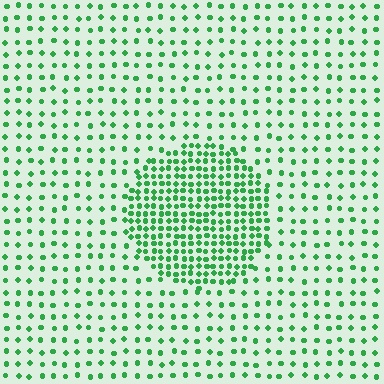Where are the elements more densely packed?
The elements are more densely packed inside the circle boundary.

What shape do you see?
I see a circle.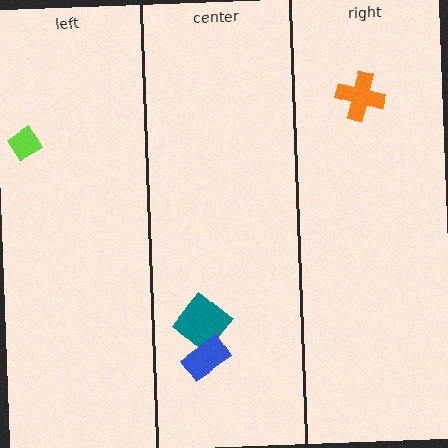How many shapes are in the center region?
2.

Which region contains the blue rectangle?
The center region.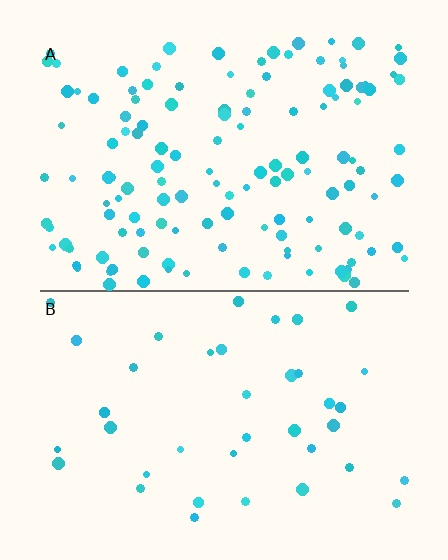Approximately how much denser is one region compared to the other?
Approximately 3.4× — region A over region B.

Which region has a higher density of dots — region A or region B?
A (the top).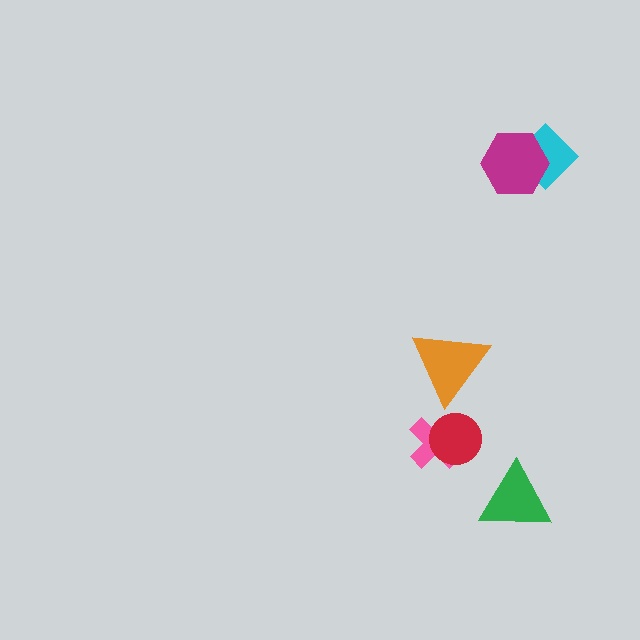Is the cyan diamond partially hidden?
Yes, it is partially covered by another shape.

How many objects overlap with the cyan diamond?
1 object overlaps with the cyan diamond.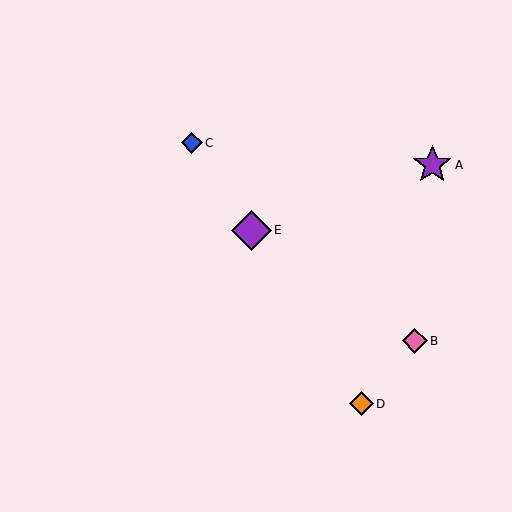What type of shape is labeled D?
Shape D is an orange diamond.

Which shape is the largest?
The purple diamond (labeled E) is the largest.